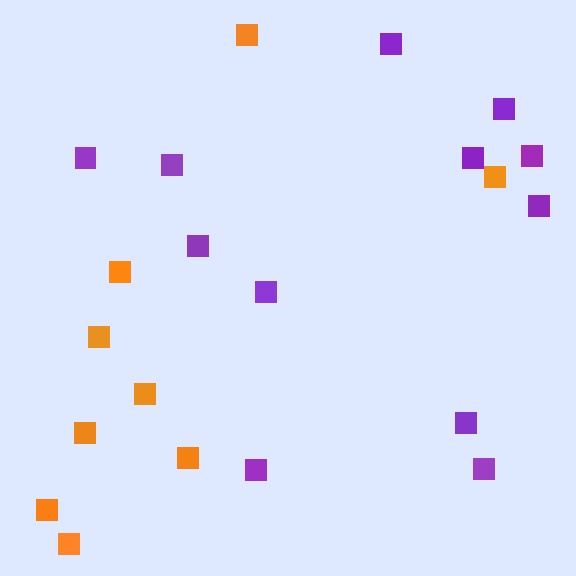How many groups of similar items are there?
There are 2 groups: one group of orange squares (9) and one group of purple squares (12).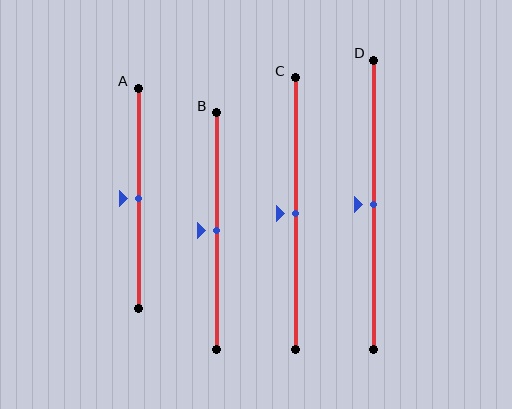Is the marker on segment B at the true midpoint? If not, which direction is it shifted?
Yes, the marker on segment B is at the true midpoint.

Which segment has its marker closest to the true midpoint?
Segment A has its marker closest to the true midpoint.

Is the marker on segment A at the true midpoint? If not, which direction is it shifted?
Yes, the marker on segment A is at the true midpoint.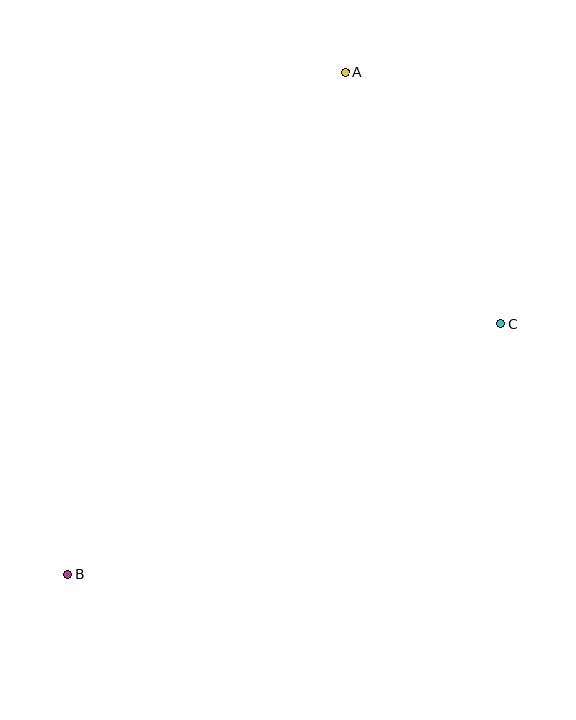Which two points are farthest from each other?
Points A and B are farthest from each other.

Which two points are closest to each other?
Points A and C are closest to each other.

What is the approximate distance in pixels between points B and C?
The distance between B and C is approximately 501 pixels.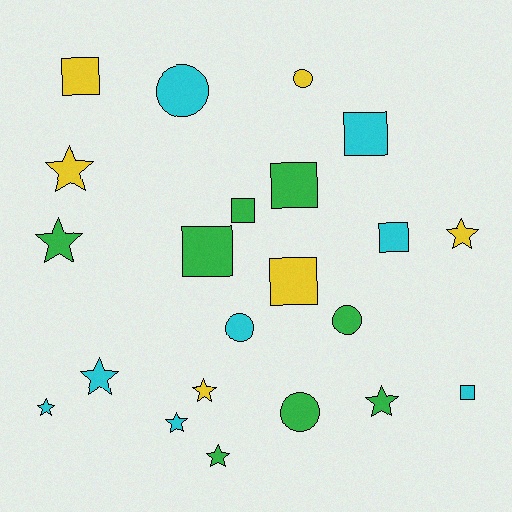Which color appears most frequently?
Green, with 8 objects.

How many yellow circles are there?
There is 1 yellow circle.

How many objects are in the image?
There are 22 objects.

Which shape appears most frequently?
Star, with 9 objects.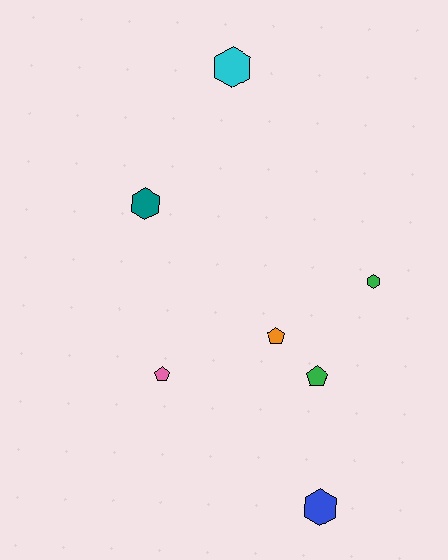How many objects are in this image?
There are 7 objects.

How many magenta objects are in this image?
There are no magenta objects.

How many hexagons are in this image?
There are 4 hexagons.